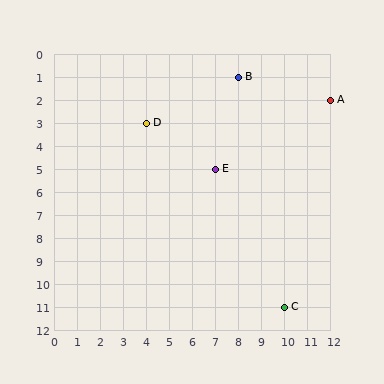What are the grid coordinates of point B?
Point B is at grid coordinates (8, 1).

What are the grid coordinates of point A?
Point A is at grid coordinates (12, 2).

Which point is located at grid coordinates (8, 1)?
Point B is at (8, 1).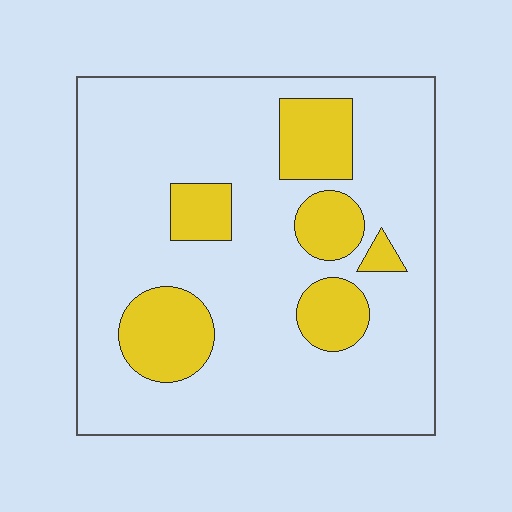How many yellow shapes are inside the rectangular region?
6.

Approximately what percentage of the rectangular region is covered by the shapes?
Approximately 20%.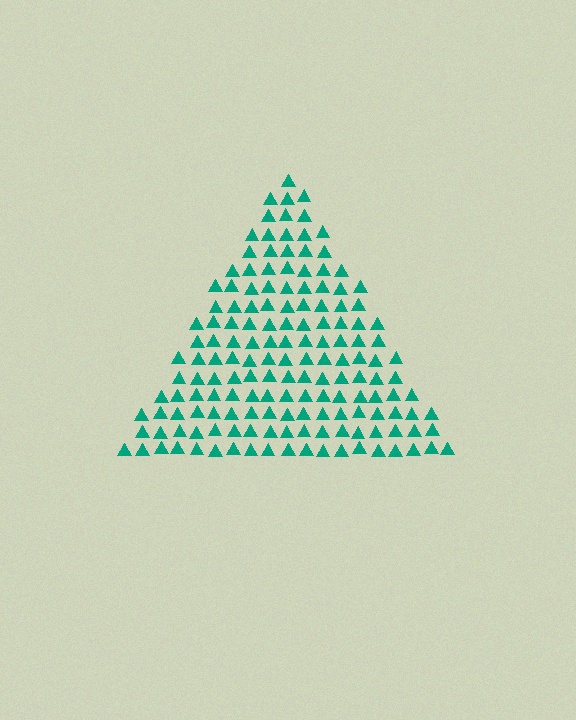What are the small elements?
The small elements are triangles.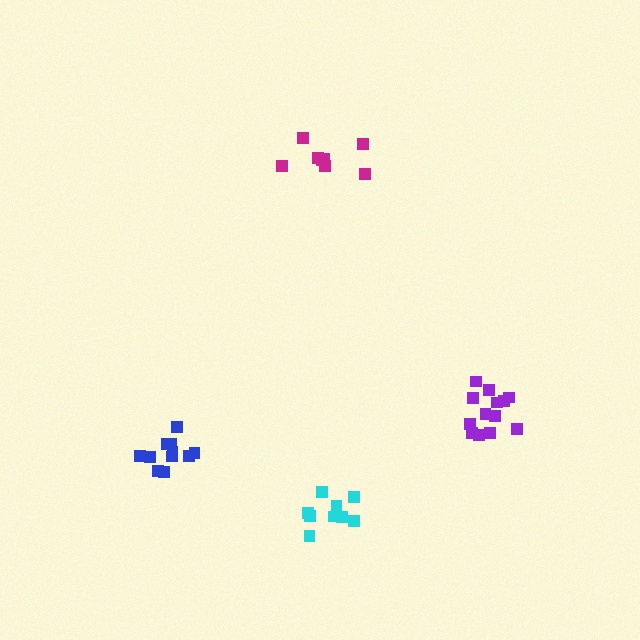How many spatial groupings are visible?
There are 4 spatial groupings.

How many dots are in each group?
Group 1: 13 dots, Group 2: 11 dots, Group 3: 8 dots, Group 4: 9 dots (41 total).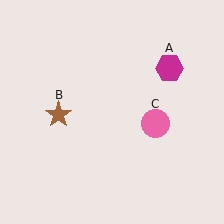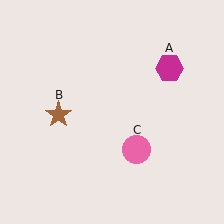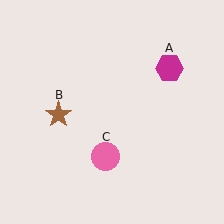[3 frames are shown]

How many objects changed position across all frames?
1 object changed position: pink circle (object C).